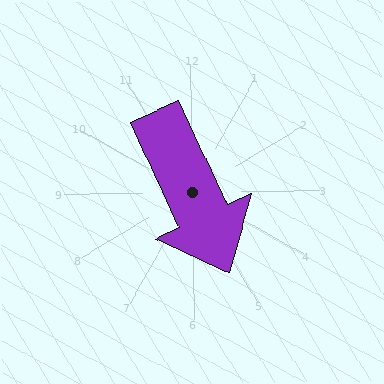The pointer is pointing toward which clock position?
Roughly 5 o'clock.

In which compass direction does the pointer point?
Southeast.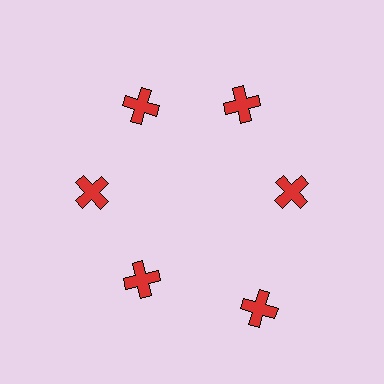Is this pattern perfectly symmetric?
No. The 6 red crosses are arranged in a ring, but one element near the 5 o'clock position is pushed outward from the center, breaking the 6-fold rotational symmetry.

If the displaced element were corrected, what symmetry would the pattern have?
It would have 6-fold rotational symmetry — the pattern would map onto itself every 60 degrees.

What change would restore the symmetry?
The symmetry would be restored by moving it inward, back onto the ring so that all 6 crosses sit at equal angles and equal distance from the center.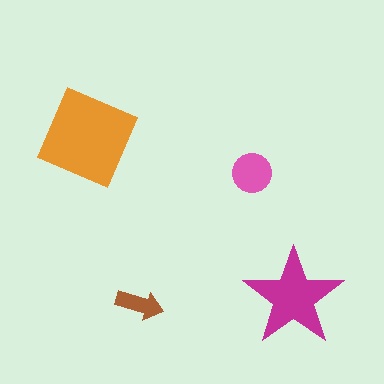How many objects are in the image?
There are 4 objects in the image.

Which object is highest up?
The orange square is topmost.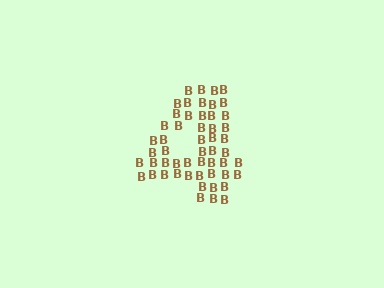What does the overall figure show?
The overall figure shows the digit 4.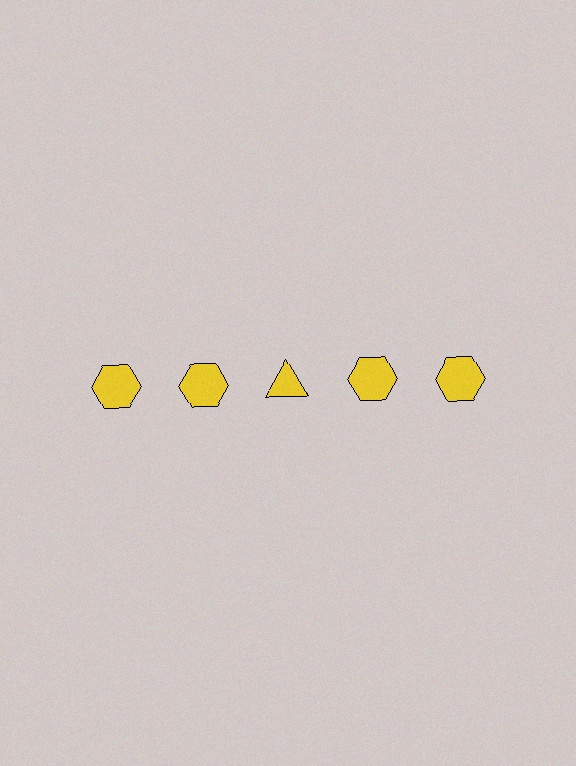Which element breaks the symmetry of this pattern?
The yellow triangle in the top row, center column breaks the symmetry. All other shapes are yellow hexagons.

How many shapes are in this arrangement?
There are 5 shapes arranged in a grid pattern.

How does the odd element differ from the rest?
It has a different shape: triangle instead of hexagon.